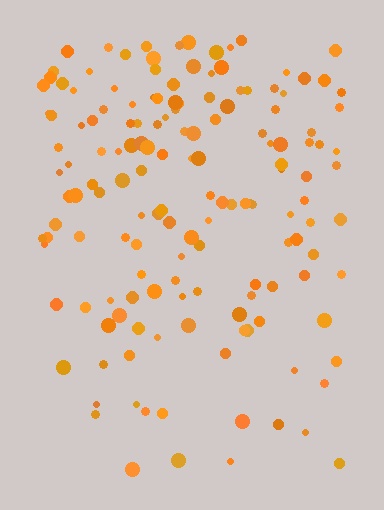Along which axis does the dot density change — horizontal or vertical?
Vertical.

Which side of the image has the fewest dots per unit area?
The bottom.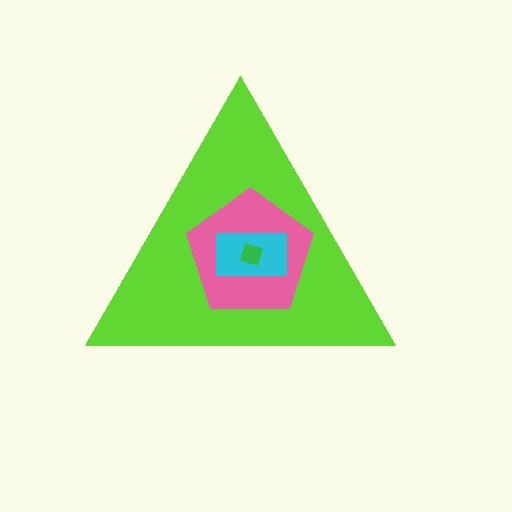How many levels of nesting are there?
4.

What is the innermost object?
The green square.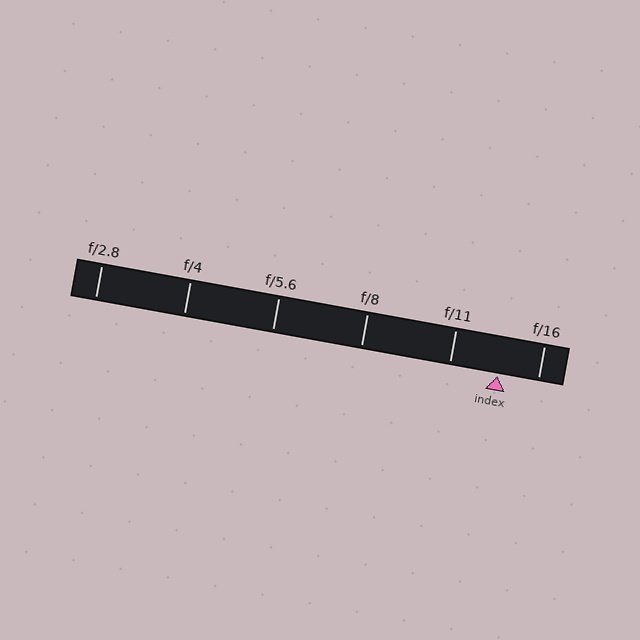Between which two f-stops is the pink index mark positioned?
The index mark is between f/11 and f/16.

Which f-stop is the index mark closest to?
The index mark is closest to f/16.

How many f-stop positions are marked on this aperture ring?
There are 6 f-stop positions marked.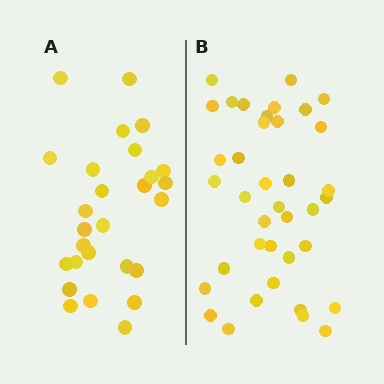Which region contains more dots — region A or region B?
Region B (the right region) has more dots.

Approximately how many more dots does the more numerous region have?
Region B has roughly 12 or so more dots than region A.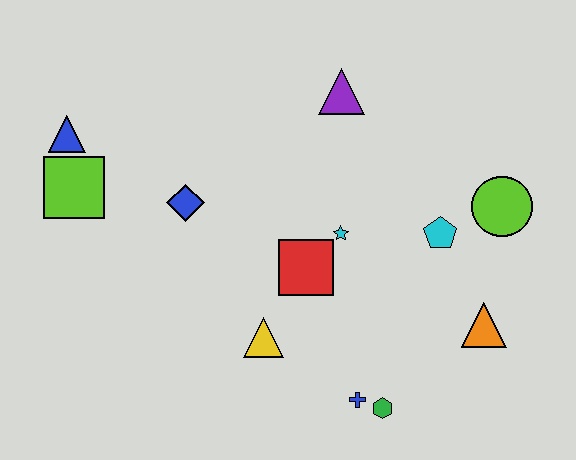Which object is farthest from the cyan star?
The blue triangle is farthest from the cyan star.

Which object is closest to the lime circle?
The cyan pentagon is closest to the lime circle.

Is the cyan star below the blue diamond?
Yes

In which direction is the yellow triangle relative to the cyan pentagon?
The yellow triangle is to the left of the cyan pentagon.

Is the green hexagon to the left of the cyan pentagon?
Yes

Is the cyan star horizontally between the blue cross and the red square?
Yes